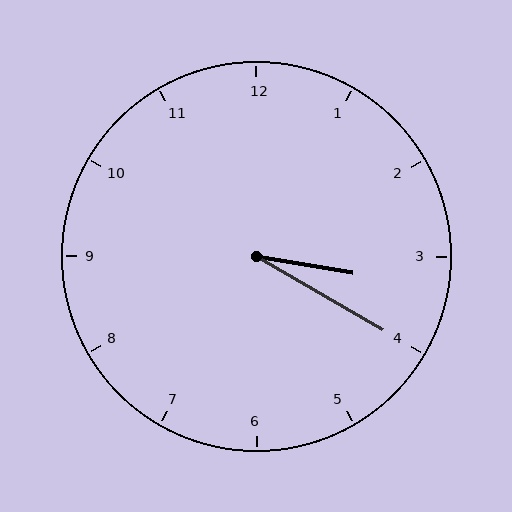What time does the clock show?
3:20.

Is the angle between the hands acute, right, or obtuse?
It is acute.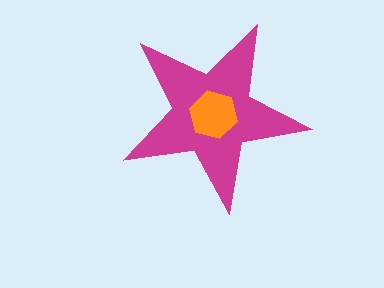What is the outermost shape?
The magenta star.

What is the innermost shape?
The orange hexagon.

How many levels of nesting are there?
2.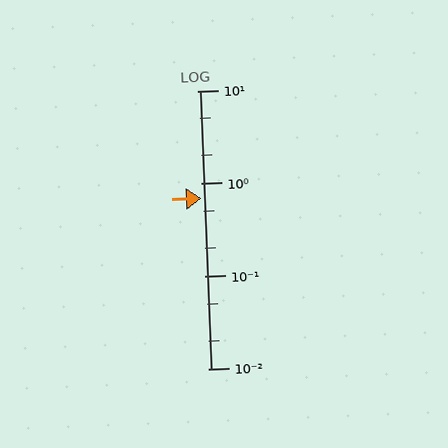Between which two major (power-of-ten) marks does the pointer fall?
The pointer is between 0.1 and 1.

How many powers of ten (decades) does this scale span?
The scale spans 3 decades, from 0.01 to 10.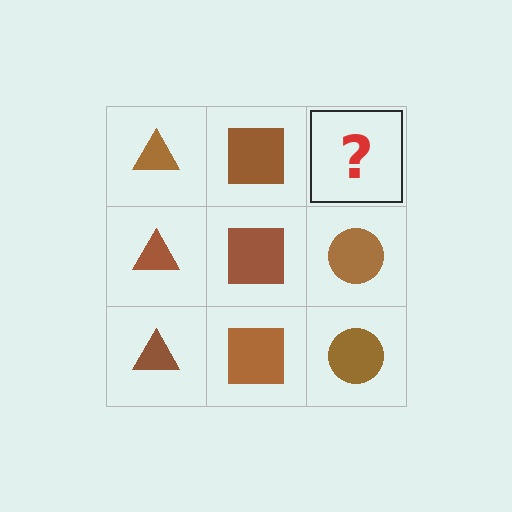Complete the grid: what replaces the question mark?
The question mark should be replaced with a brown circle.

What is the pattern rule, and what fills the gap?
The rule is that each column has a consistent shape. The gap should be filled with a brown circle.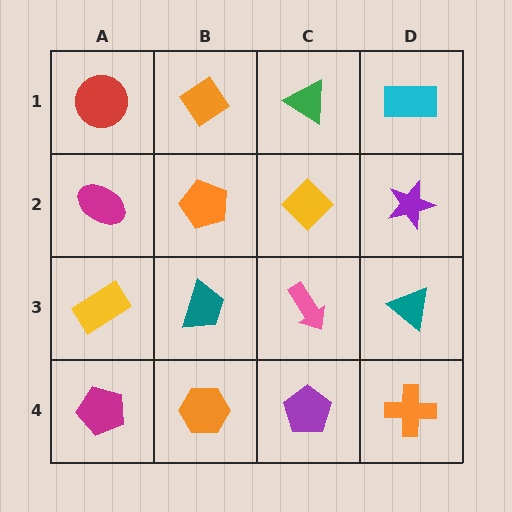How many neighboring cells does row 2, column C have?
4.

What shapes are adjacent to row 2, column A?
A red circle (row 1, column A), a yellow rectangle (row 3, column A), an orange pentagon (row 2, column B).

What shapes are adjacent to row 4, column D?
A teal triangle (row 3, column D), a purple pentagon (row 4, column C).